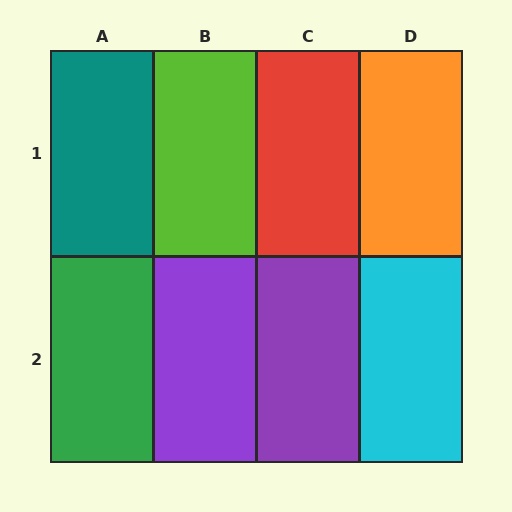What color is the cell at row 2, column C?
Purple.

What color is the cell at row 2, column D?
Cyan.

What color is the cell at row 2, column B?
Purple.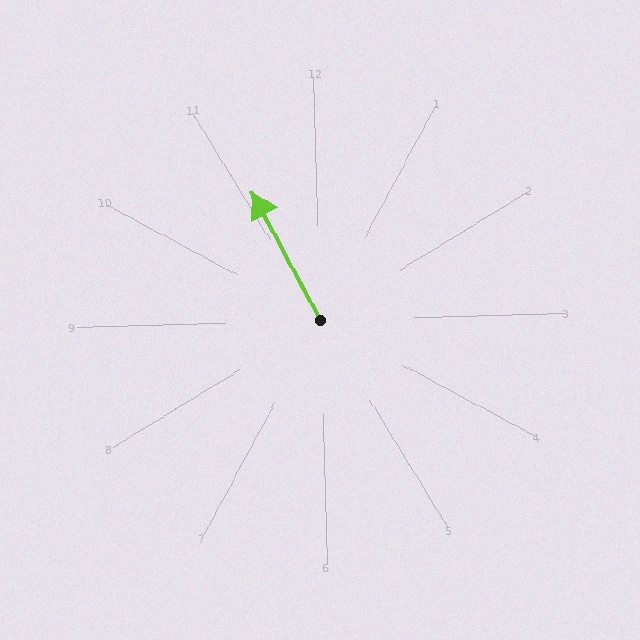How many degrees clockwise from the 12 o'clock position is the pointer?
Approximately 334 degrees.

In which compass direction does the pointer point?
Northwest.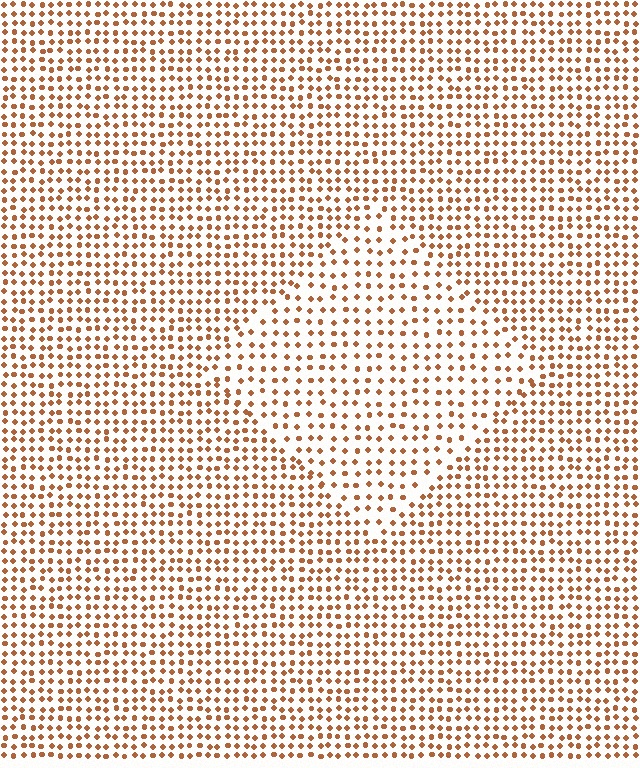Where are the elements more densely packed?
The elements are more densely packed outside the diamond boundary.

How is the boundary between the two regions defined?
The boundary is defined by a change in element density (approximately 1.6x ratio). All elements are the same color, size, and shape.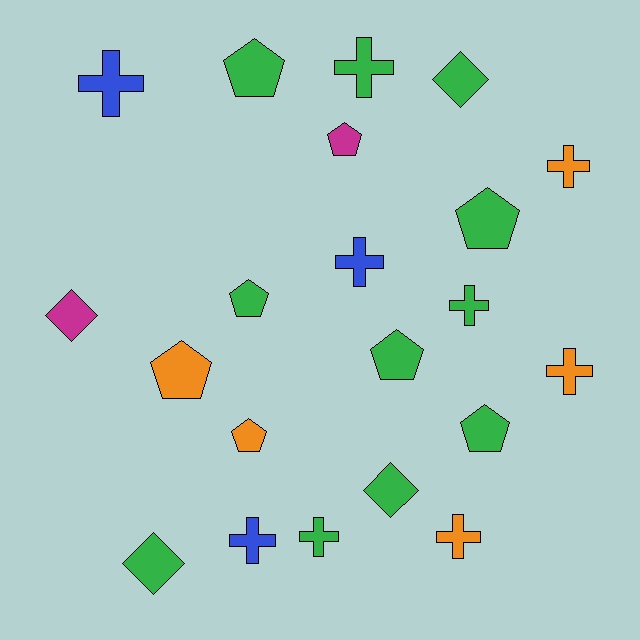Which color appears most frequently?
Green, with 11 objects.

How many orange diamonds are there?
There are no orange diamonds.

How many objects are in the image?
There are 21 objects.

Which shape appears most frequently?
Cross, with 9 objects.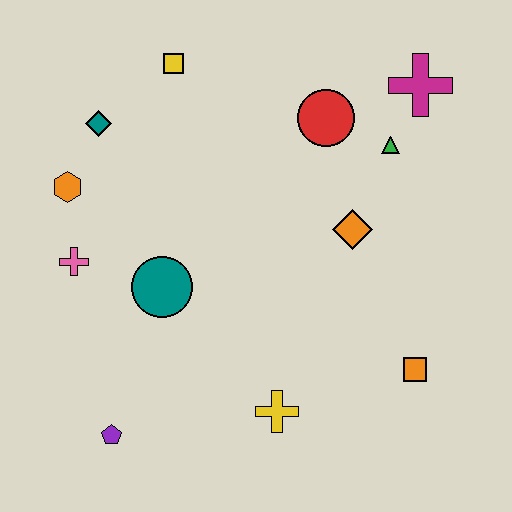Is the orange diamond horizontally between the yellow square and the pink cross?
No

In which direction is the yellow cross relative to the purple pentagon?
The yellow cross is to the right of the purple pentagon.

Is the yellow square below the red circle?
No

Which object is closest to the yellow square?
The teal diamond is closest to the yellow square.